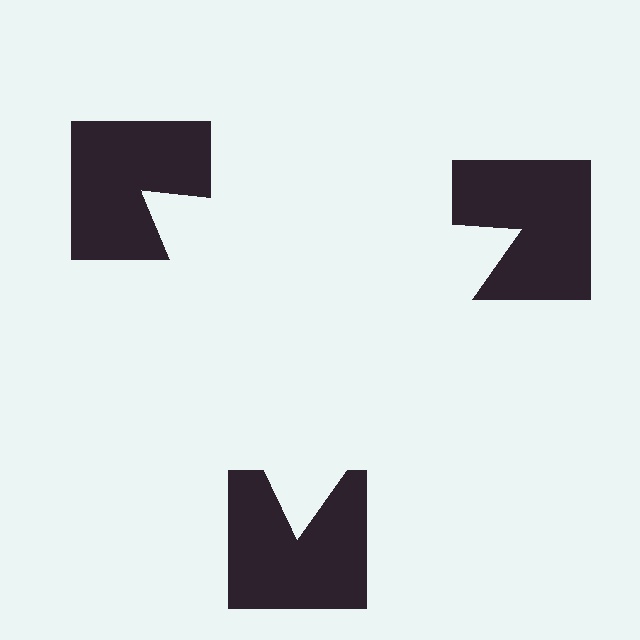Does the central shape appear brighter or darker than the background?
It typically appears slightly brighter than the background, even though no actual brightness change is drawn.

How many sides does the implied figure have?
3 sides.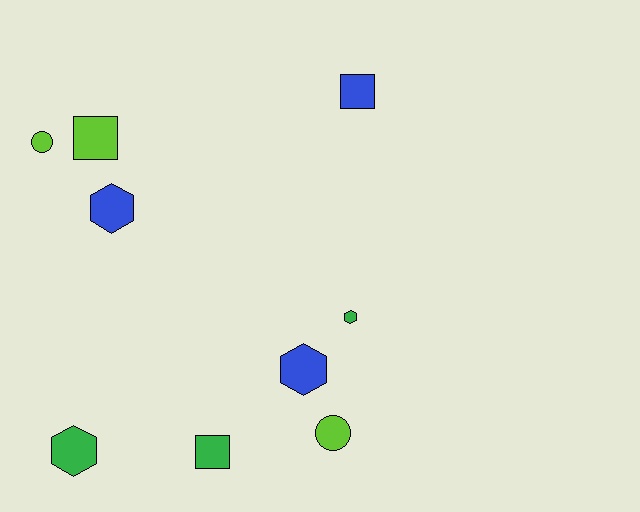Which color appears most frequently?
Lime, with 3 objects.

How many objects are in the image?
There are 9 objects.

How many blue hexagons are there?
There are 2 blue hexagons.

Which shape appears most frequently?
Hexagon, with 4 objects.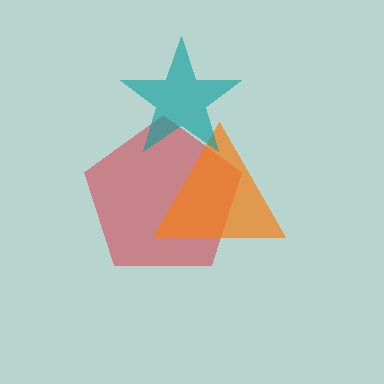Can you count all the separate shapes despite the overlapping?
Yes, there are 3 separate shapes.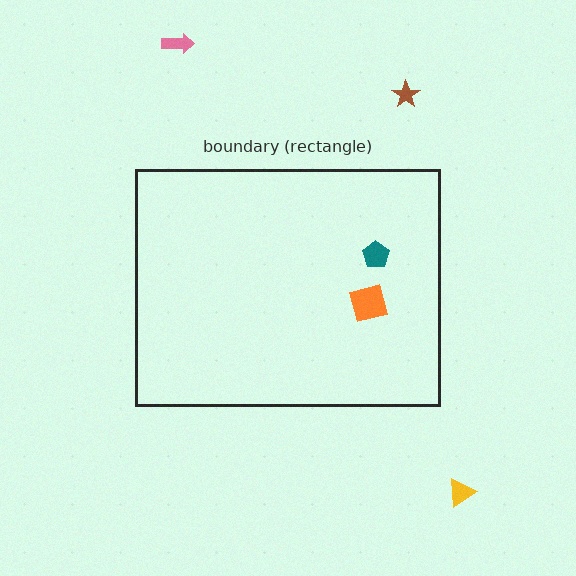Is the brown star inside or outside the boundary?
Outside.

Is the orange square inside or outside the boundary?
Inside.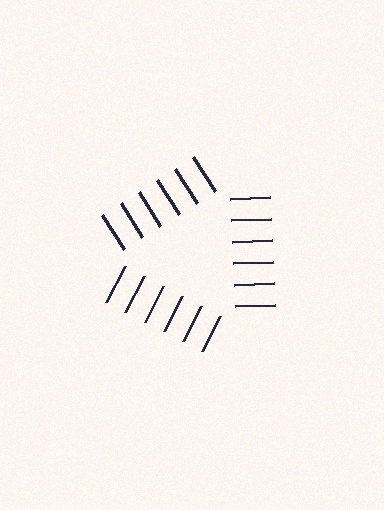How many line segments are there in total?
18 — 6 along each of the 3 edges.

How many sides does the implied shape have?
3 sides — the line-ends trace a triangle.